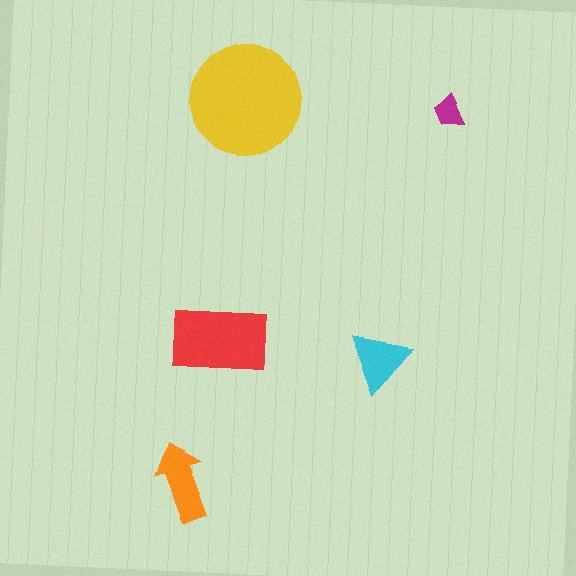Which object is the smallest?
The magenta trapezoid.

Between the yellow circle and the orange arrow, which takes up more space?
The yellow circle.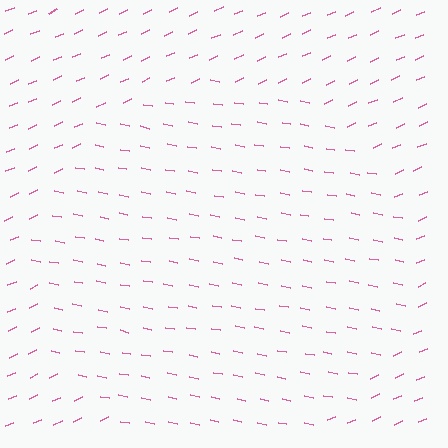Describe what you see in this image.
The image is filled with small pink line segments. A circle region in the image has lines oriented differently from the surrounding lines, creating a visible texture boundary.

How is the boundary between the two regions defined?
The boundary is defined purely by a change in line orientation (approximately 35 degrees difference). All lines are the same color and thickness.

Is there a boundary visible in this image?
Yes, there is a texture boundary formed by a change in line orientation.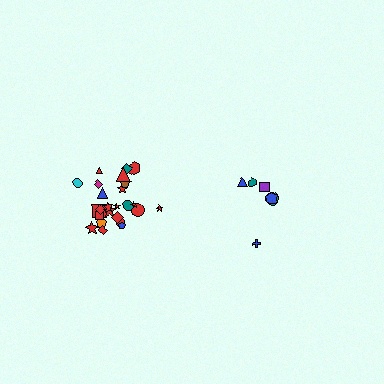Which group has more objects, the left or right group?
The left group.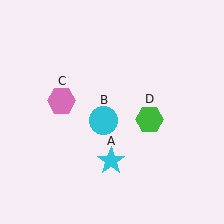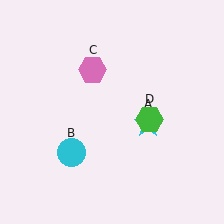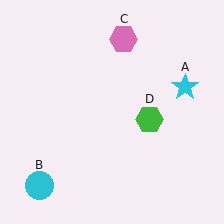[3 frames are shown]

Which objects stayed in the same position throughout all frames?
Green hexagon (object D) remained stationary.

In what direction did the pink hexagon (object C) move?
The pink hexagon (object C) moved up and to the right.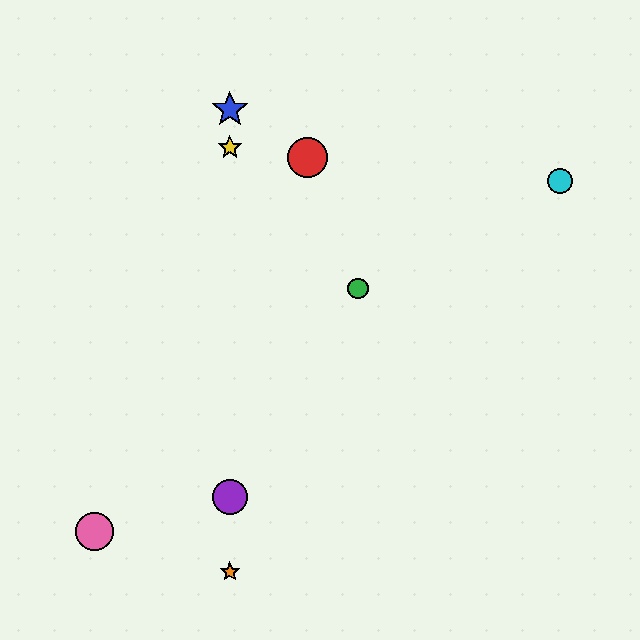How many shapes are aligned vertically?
4 shapes (the blue star, the yellow star, the purple circle, the orange star) are aligned vertically.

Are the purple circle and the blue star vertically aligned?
Yes, both are at x≈230.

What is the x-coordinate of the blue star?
The blue star is at x≈230.